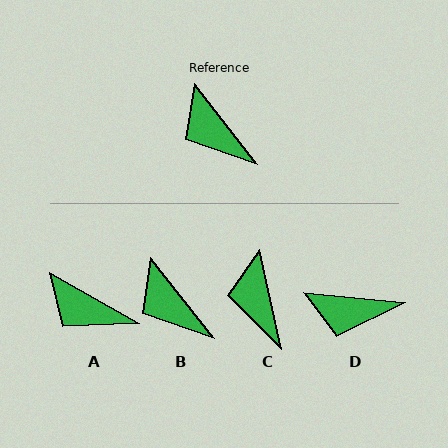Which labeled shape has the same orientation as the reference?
B.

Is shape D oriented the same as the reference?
No, it is off by about 46 degrees.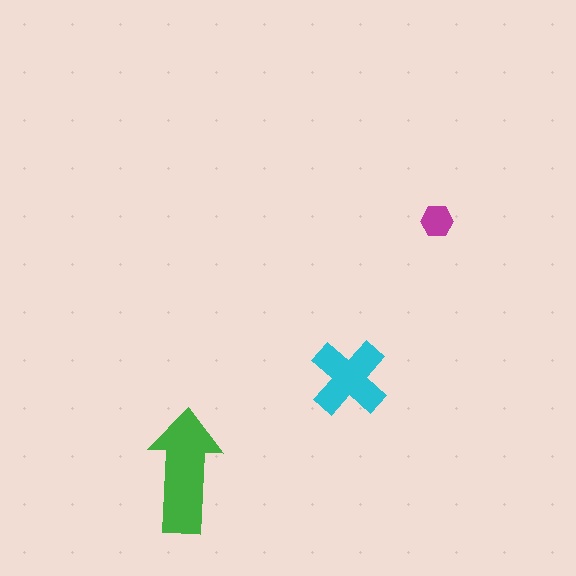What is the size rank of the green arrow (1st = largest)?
1st.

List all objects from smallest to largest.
The magenta hexagon, the cyan cross, the green arrow.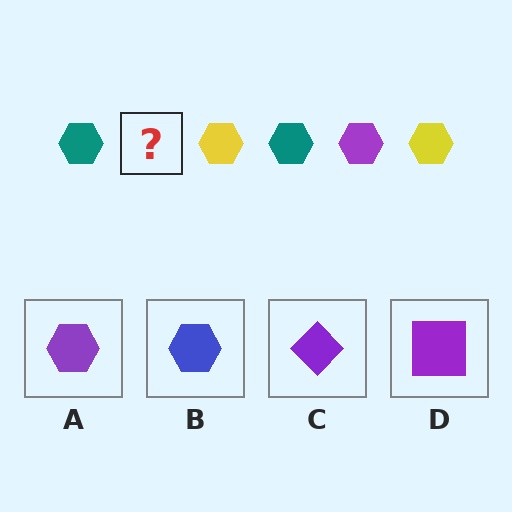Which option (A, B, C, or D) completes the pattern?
A.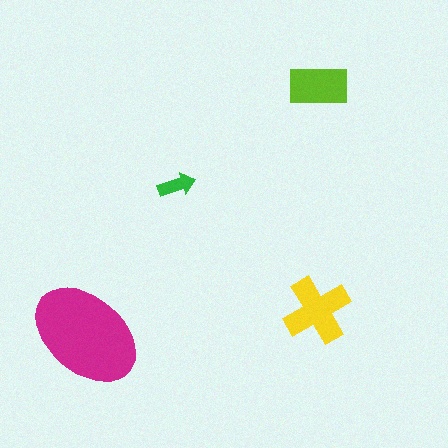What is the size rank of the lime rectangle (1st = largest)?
3rd.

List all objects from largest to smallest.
The magenta ellipse, the yellow cross, the lime rectangle, the green arrow.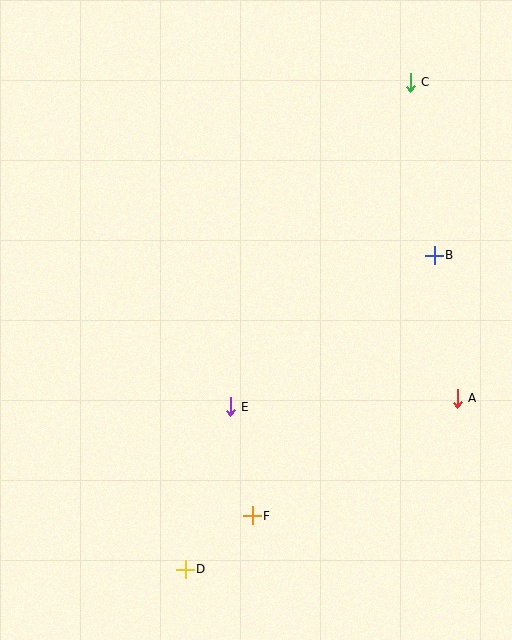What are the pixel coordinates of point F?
Point F is at (252, 516).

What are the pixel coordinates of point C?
Point C is at (410, 82).